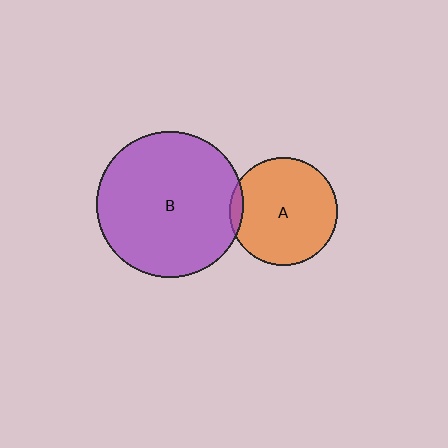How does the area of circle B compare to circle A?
Approximately 1.8 times.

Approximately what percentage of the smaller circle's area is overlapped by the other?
Approximately 5%.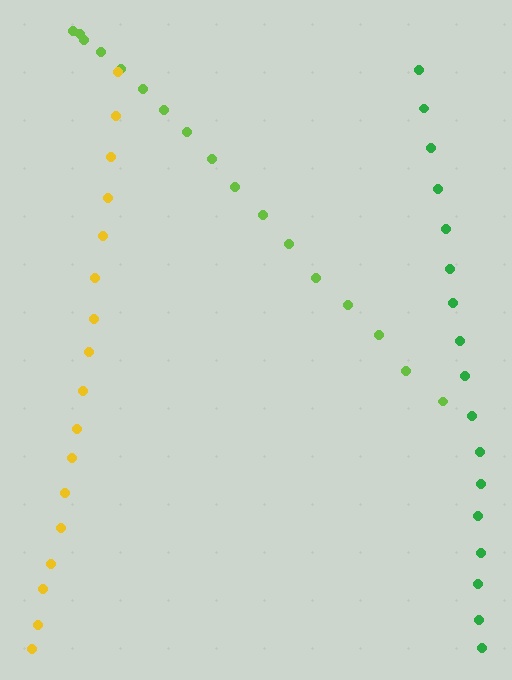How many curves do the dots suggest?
There are 3 distinct paths.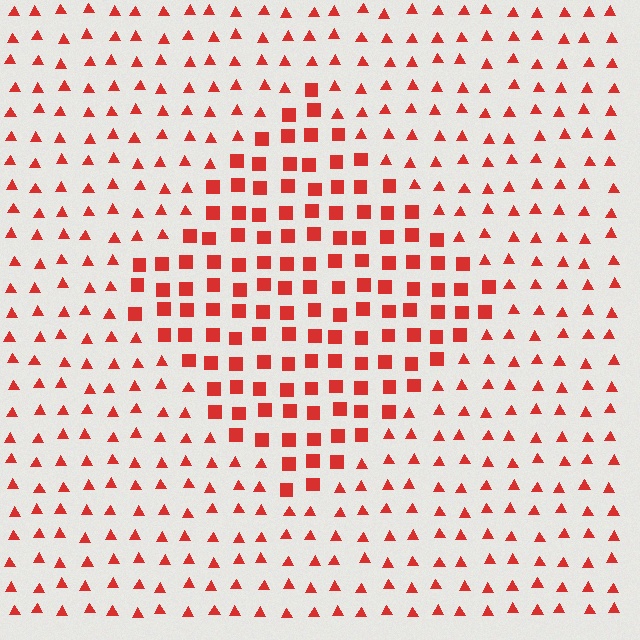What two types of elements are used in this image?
The image uses squares inside the diamond region and triangles outside it.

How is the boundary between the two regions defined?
The boundary is defined by a change in element shape: squares inside vs. triangles outside. All elements share the same color and spacing.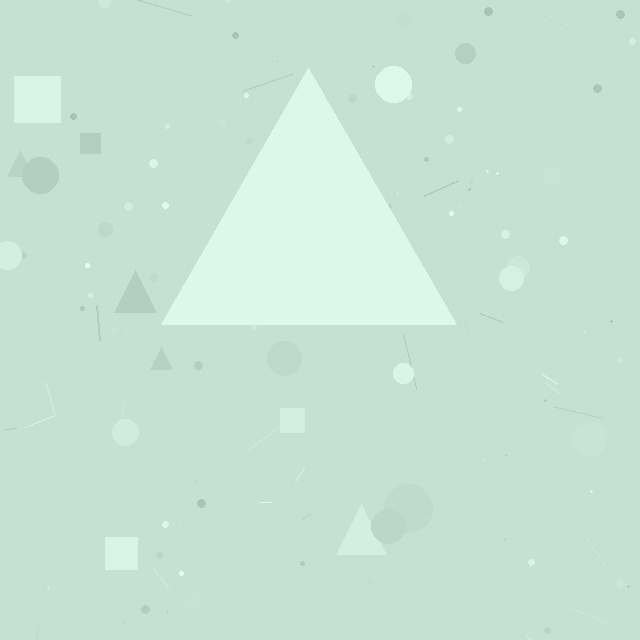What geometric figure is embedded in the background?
A triangle is embedded in the background.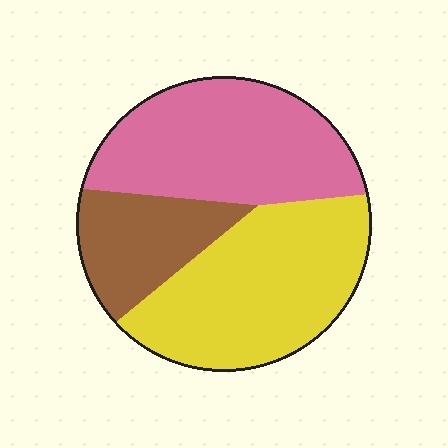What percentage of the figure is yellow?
Yellow takes up about two fifths (2/5) of the figure.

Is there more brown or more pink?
Pink.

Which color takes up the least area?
Brown, at roughly 20%.